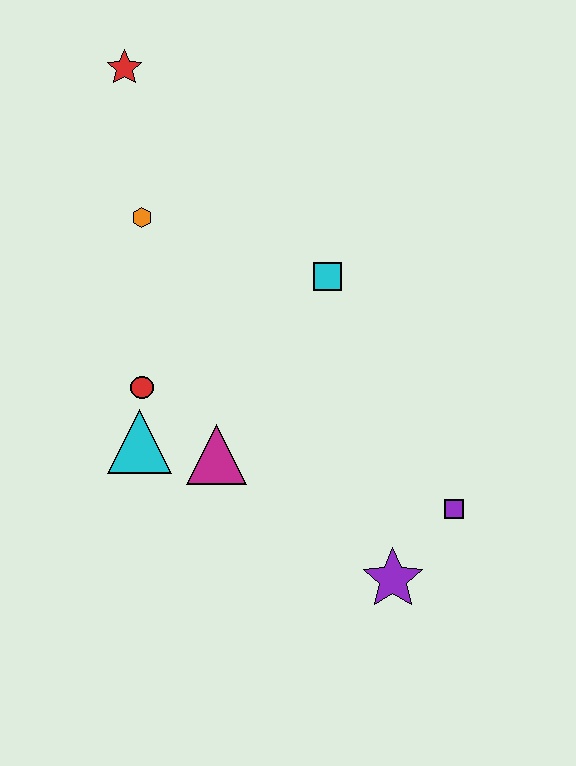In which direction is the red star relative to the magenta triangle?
The red star is above the magenta triangle.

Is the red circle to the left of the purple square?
Yes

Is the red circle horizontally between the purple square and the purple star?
No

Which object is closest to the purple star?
The purple square is closest to the purple star.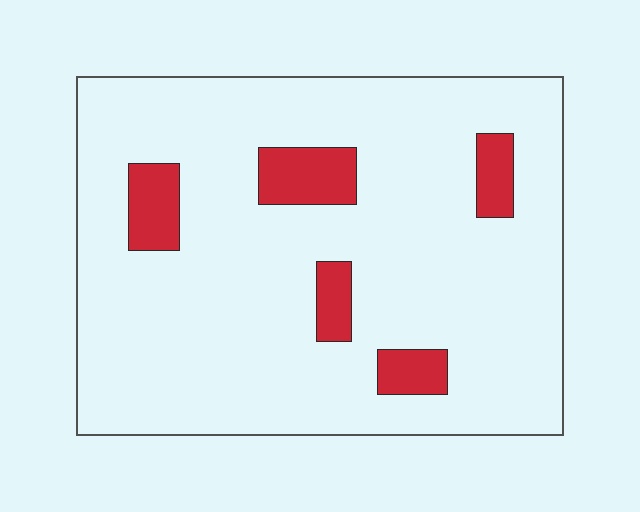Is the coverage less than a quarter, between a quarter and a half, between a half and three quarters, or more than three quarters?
Less than a quarter.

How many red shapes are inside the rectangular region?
5.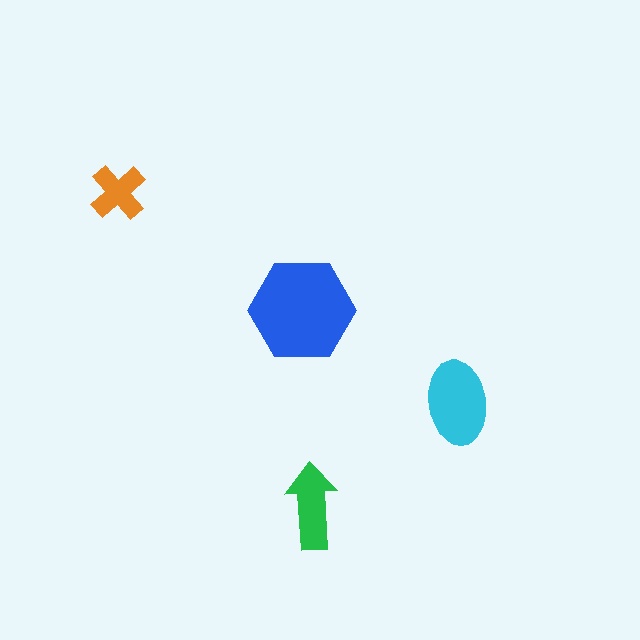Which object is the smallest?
The orange cross.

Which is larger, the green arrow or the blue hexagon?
The blue hexagon.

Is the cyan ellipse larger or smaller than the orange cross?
Larger.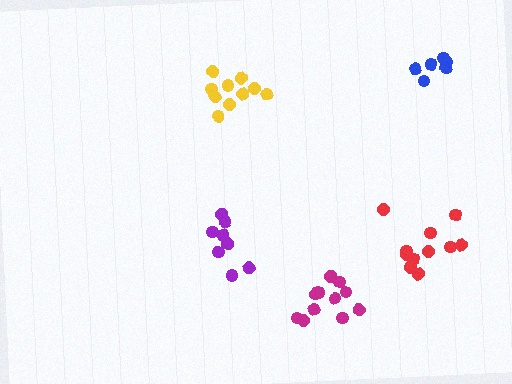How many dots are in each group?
Group 1: 11 dots, Group 2: 10 dots, Group 3: 6 dots, Group 4: 11 dots, Group 5: 8 dots (46 total).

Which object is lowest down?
The magenta cluster is bottommost.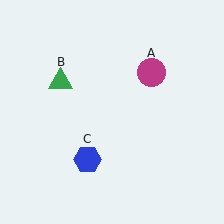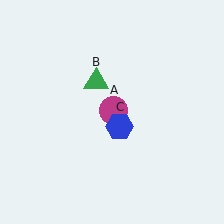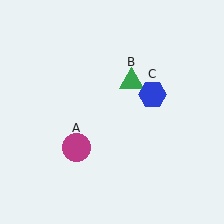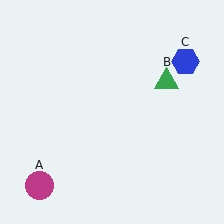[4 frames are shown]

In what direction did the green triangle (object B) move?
The green triangle (object B) moved right.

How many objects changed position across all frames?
3 objects changed position: magenta circle (object A), green triangle (object B), blue hexagon (object C).